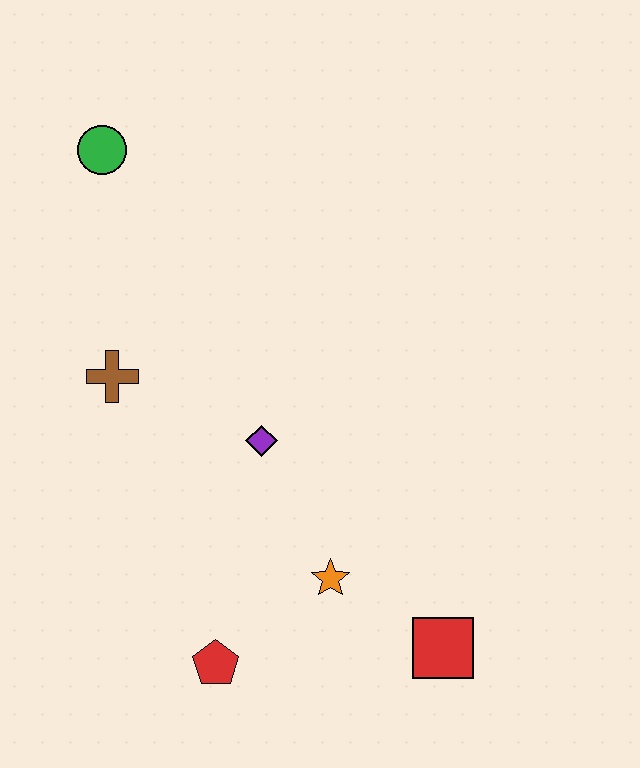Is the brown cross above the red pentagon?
Yes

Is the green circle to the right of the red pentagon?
No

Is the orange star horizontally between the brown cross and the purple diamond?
No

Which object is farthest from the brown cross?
The red square is farthest from the brown cross.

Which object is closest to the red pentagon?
The orange star is closest to the red pentagon.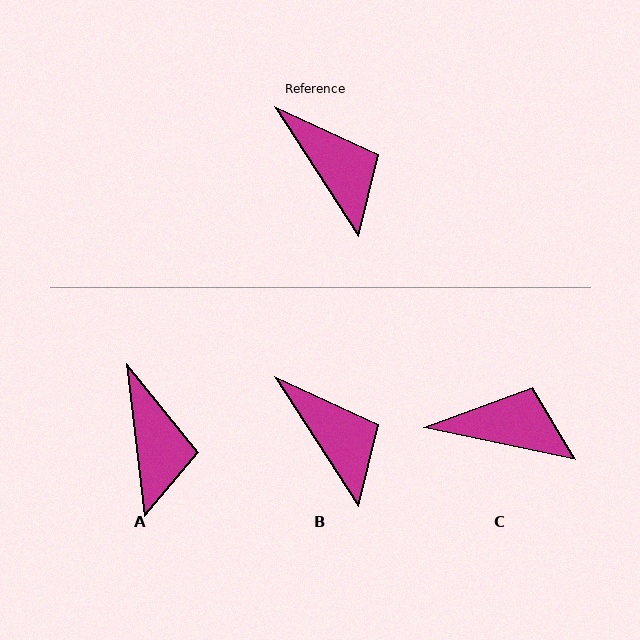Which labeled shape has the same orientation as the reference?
B.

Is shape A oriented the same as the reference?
No, it is off by about 27 degrees.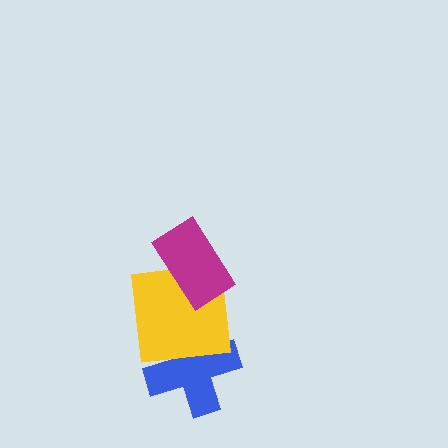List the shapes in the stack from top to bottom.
From top to bottom: the magenta rectangle, the yellow square, the blue cross.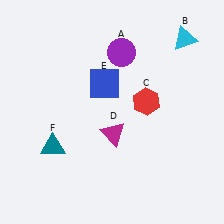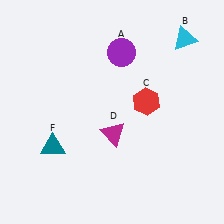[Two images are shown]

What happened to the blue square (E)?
The blue square (E) was removed in Image 2. It was in the top-left area of Image 1.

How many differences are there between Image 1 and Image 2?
There is 1 difference between the two images.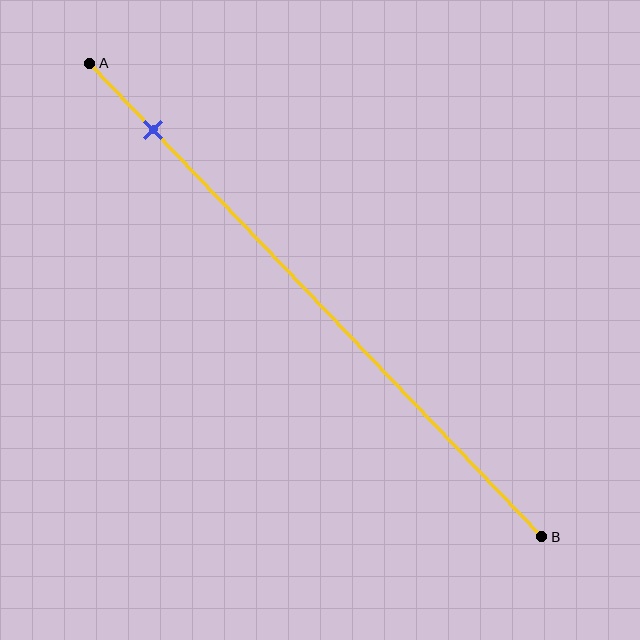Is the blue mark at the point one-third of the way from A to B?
No, the mark is at about 15% from A, not at the 33% one-third point.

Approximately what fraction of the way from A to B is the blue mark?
The blue mark is approximately 15% of the way from A to B.